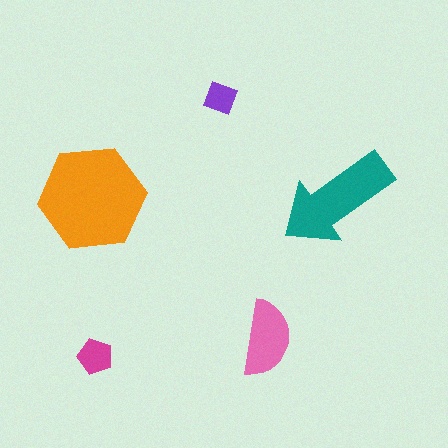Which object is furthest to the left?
The orange hexagon is leftmost.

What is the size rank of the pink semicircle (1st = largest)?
3rd.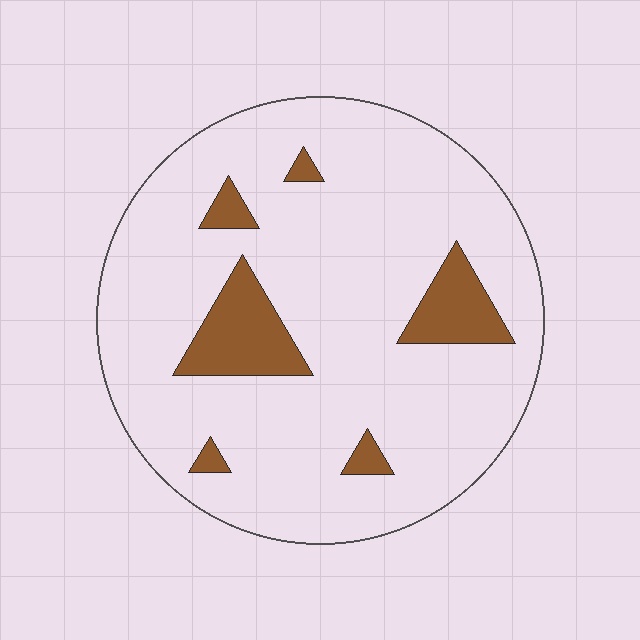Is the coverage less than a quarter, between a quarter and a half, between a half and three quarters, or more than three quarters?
Less than a quarter.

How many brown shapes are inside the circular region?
6.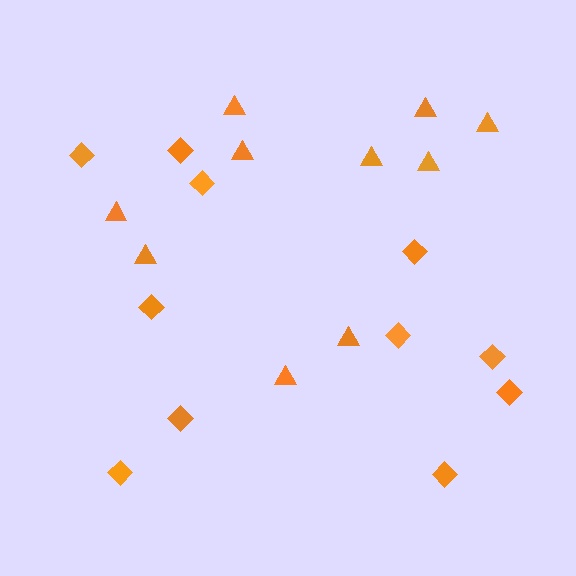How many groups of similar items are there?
There are 2 groups: one group of diamonds (11) and one group of triangles (10).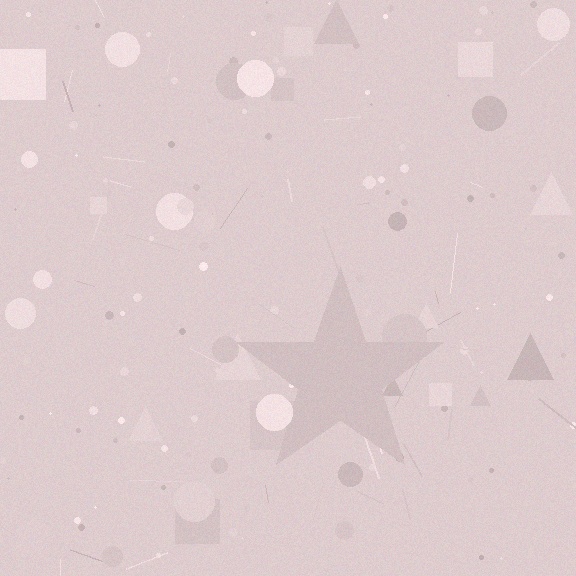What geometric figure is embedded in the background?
A star is embedded in the background.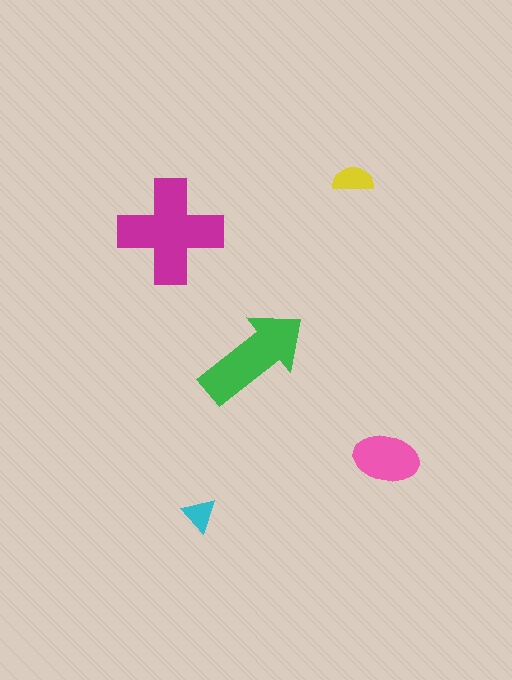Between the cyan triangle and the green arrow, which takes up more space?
The green arrow.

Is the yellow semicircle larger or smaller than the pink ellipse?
Smaller.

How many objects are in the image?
There are 5 objects in the image.